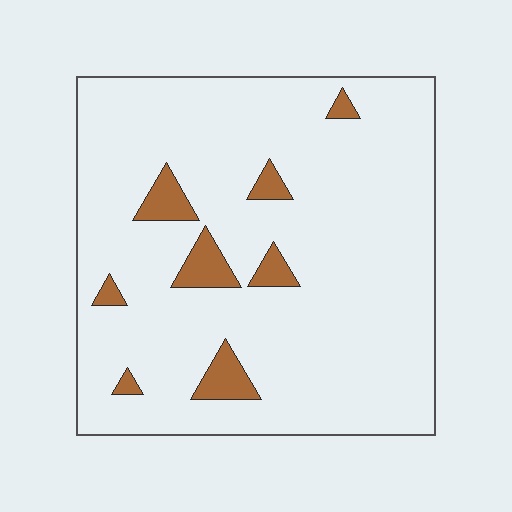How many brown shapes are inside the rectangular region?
8.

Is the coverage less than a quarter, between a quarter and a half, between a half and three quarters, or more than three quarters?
Less than a quarter.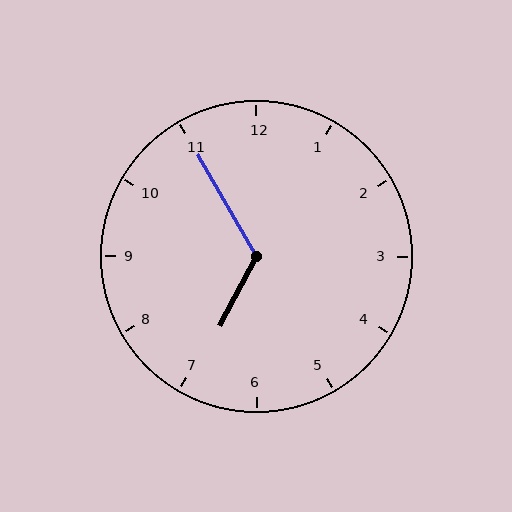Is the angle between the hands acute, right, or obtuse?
It is obtuse.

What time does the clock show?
6:55.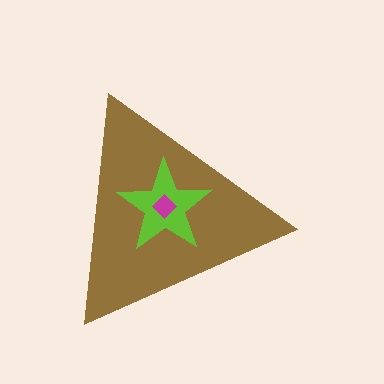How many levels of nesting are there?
3.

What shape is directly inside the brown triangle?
The lime star.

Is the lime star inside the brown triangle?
Yes.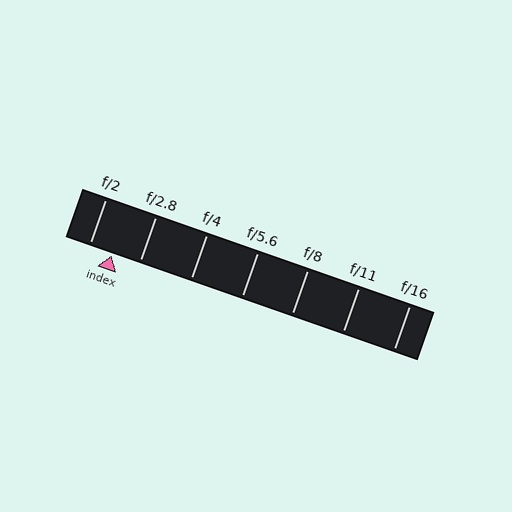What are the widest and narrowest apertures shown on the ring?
The widest aperture shown is f/2 and the narrowest is f/16.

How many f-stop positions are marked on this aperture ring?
There are 7 f-stop positions marked.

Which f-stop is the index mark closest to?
The index mark is closest to f/2.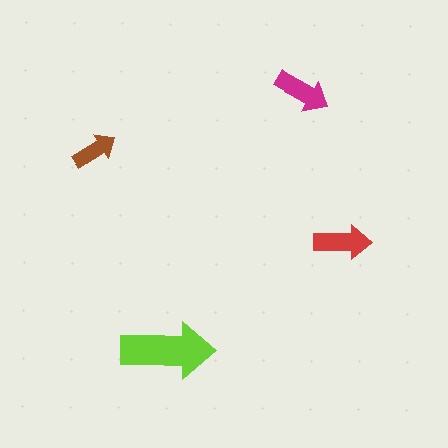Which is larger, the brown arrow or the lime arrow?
The lime one.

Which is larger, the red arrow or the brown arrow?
The red one.